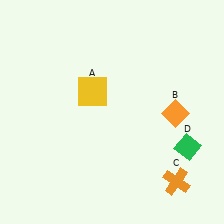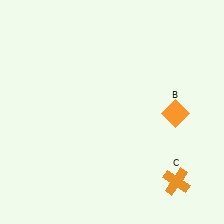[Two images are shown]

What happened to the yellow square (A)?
The yellow square (A) was removed in Image 2. It was in the top-left area of Image 1.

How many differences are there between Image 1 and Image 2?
There are 2 differences between the two images.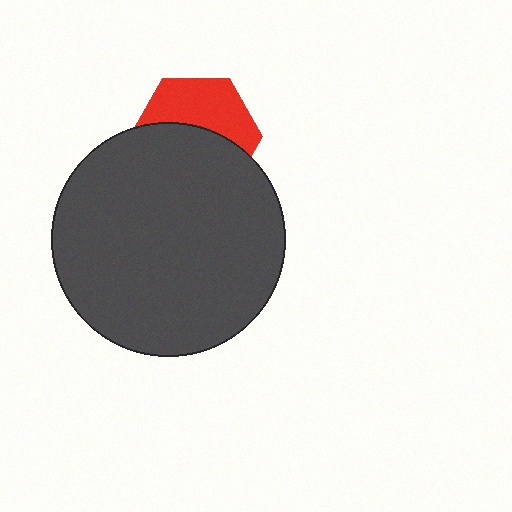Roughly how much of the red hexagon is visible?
A small part of it is visible (roughly 44%).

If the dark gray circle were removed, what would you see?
You would see the complete red hexagon.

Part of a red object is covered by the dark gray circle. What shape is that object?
It is a hexagon.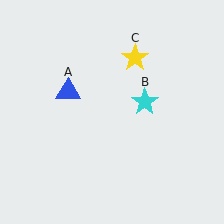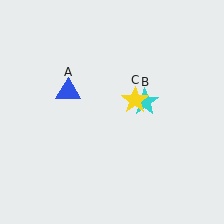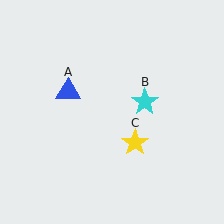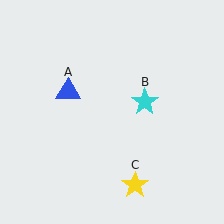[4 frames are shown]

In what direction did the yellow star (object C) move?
The yellow star (object C) moved down.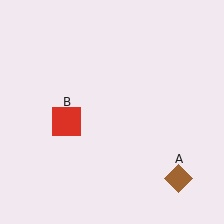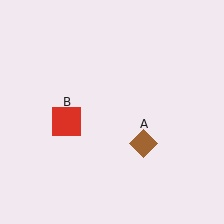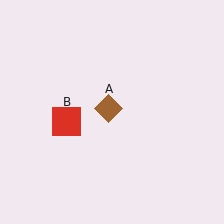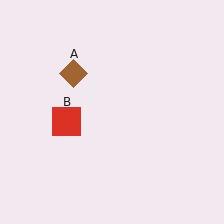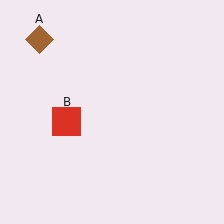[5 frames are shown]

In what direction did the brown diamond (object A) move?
The brown diamond (object A) moved up and to the left.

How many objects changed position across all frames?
1 object changed position: brown diamond (object A).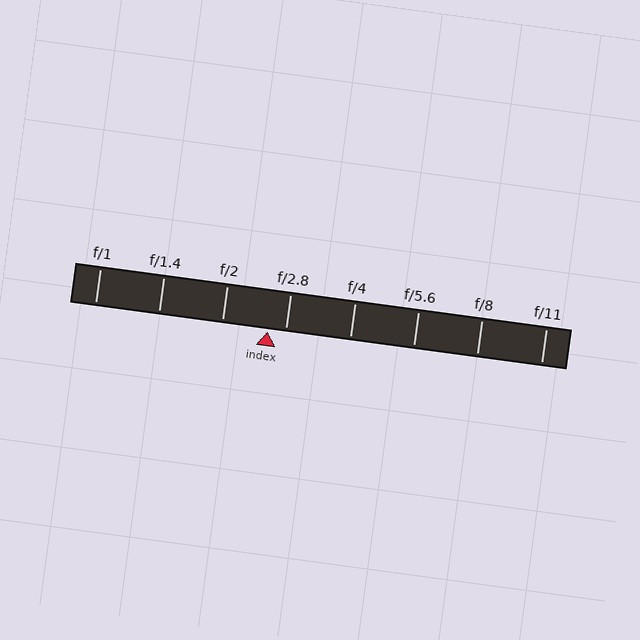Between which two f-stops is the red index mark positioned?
The index mark is between f/2 and f/2.8.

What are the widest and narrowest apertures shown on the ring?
The widest aperture shown is f/1 and the narrowest is f/11.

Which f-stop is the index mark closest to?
The index mark is closest to f/2.8.